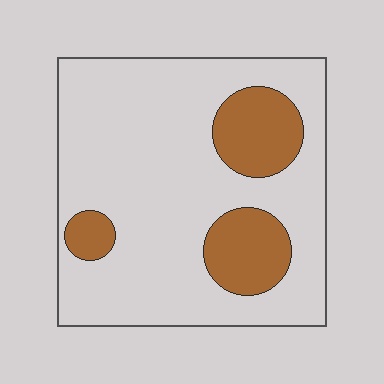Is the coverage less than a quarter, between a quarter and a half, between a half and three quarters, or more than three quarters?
Less than a quarter.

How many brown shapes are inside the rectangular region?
3.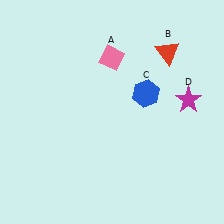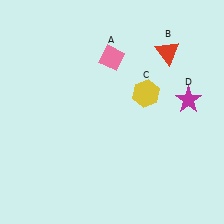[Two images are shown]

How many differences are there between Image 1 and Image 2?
There is 1 difference between the two images.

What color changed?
The hexagon (C) changed from blue in Image 1 to yellow in Image 2.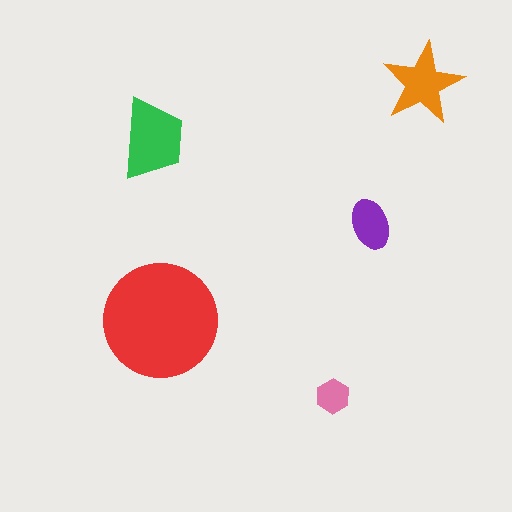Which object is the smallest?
The pink hexagon.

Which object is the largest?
The red circle.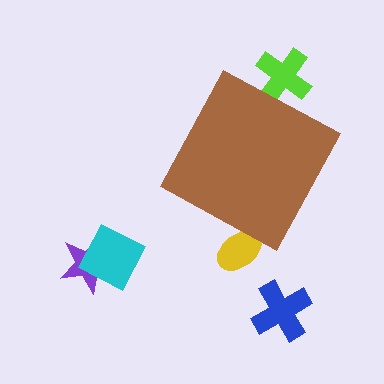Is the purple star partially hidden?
No, the purple star is fully visible.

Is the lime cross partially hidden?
Yes, the lime cross is partially hidden behind the brown diamond.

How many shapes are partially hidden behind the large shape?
2 shapes are partially hidden.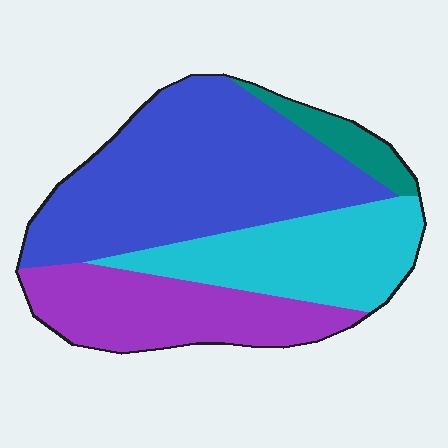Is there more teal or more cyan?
Cyan.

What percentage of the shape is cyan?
Cyan covers 24% of the shape.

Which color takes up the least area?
Teal, at roughly 5%.